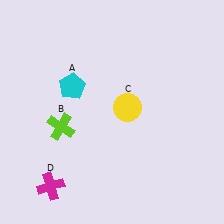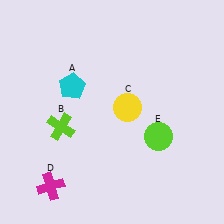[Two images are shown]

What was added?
A lime circle (E) was added in Image 2.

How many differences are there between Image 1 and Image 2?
There is 1 difference between the two images.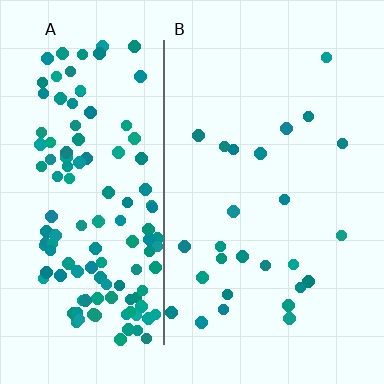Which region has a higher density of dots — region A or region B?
A (the left).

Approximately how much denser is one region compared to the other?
Approximately 5.2× — region A over region B.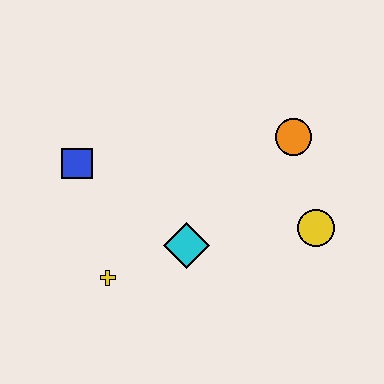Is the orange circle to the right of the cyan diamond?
Yes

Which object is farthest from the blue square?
The yellow circle is farthest from the blue square.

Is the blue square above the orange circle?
No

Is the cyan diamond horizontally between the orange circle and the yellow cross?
Yes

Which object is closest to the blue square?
The yellow cross is closest to the blue square.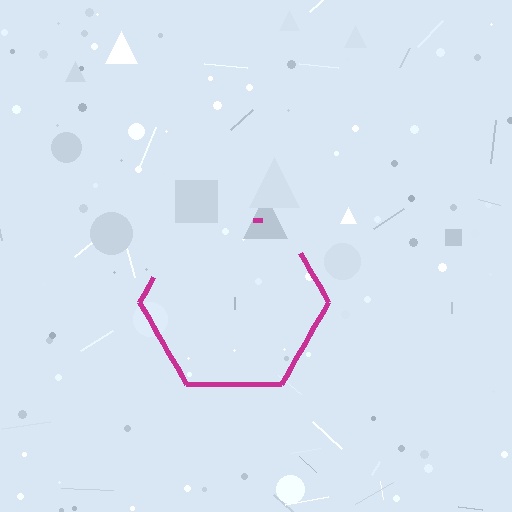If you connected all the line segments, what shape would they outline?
They would outline a hexagon.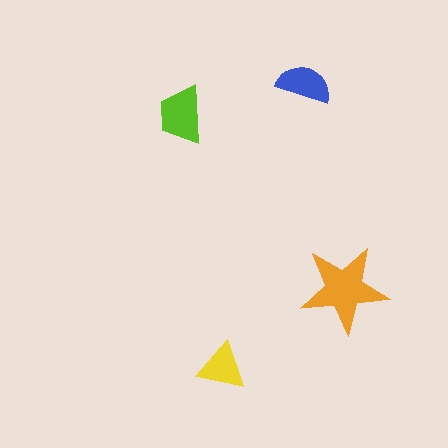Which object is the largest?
The orange star.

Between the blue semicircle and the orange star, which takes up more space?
The orange star.